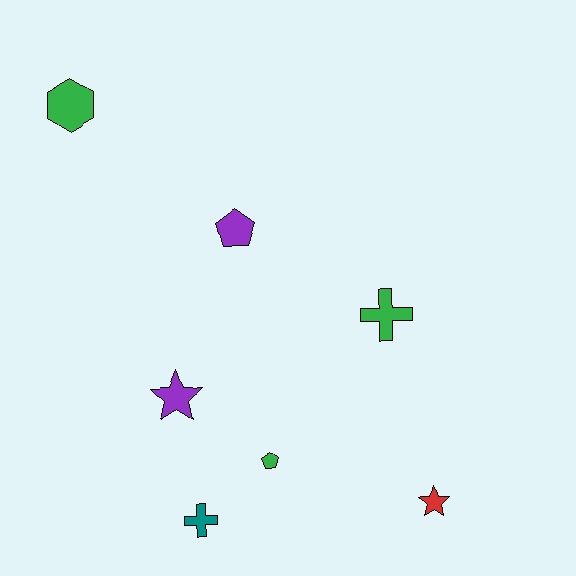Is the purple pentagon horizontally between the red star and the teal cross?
Yes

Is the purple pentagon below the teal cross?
No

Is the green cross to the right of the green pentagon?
Yes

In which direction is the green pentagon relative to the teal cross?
The green pentagon is to the right of the teal cross.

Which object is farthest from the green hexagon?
The red star is farthest from the green hexagon.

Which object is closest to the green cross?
The purple pentagon is closest to the green cross.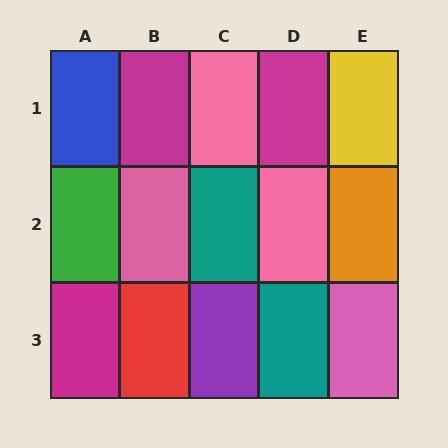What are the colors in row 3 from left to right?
Magenta, red, purple, teal, pink.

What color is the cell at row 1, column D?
Magenta.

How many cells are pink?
4 cells are pink.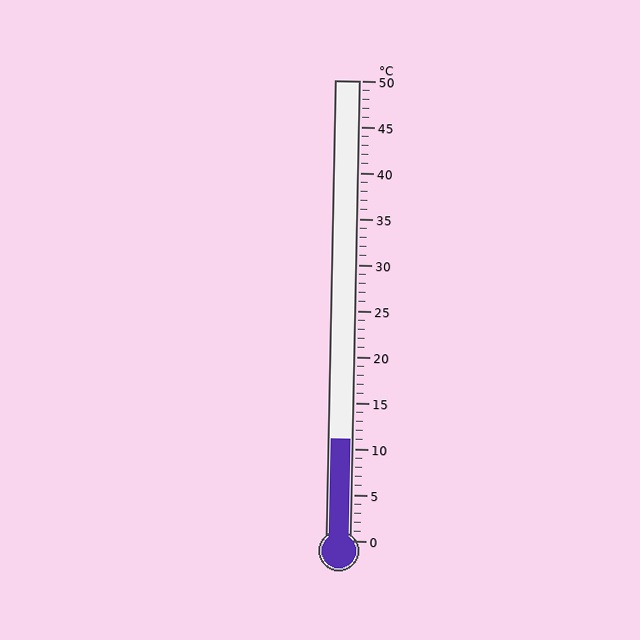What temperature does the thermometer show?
The thermometer shows approximately 11°C.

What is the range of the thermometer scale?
The thermometer scale ranges from 0°C to 50°C.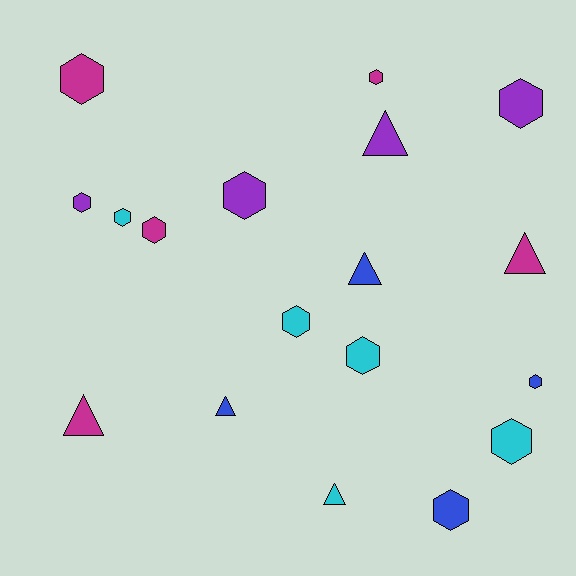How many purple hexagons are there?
There are 3 purple hexagons.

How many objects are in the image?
There are 18 objects.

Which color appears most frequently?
Magenta, with 5 objects.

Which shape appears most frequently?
Hexagon, with 12 objects.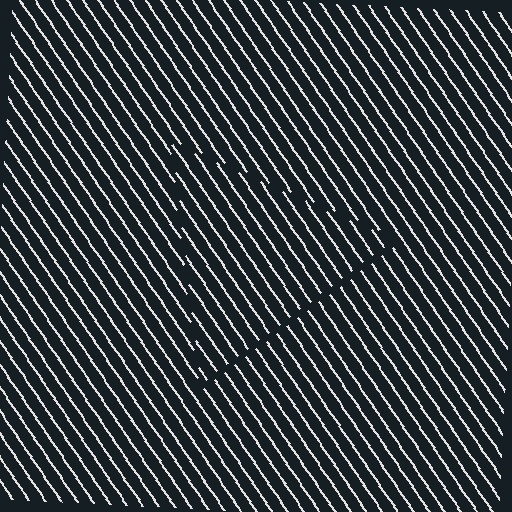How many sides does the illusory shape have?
3 sides — the line-ends trace a triangle.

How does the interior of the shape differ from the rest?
The interior of the shape contains the same grating, shifted by half a period — the contour is defined by the phase discontinuity where line-ends from the inner and outer gratings abut.